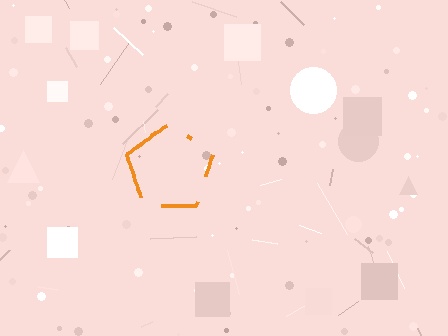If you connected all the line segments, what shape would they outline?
They would outline a pentagon.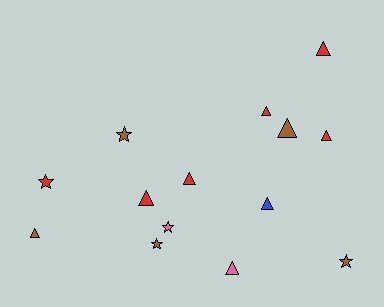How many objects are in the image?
There are 14 objects.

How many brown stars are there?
There are 3 brown stars.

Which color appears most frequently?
Red, with 6 objects.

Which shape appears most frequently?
Triangle, with 9 objects.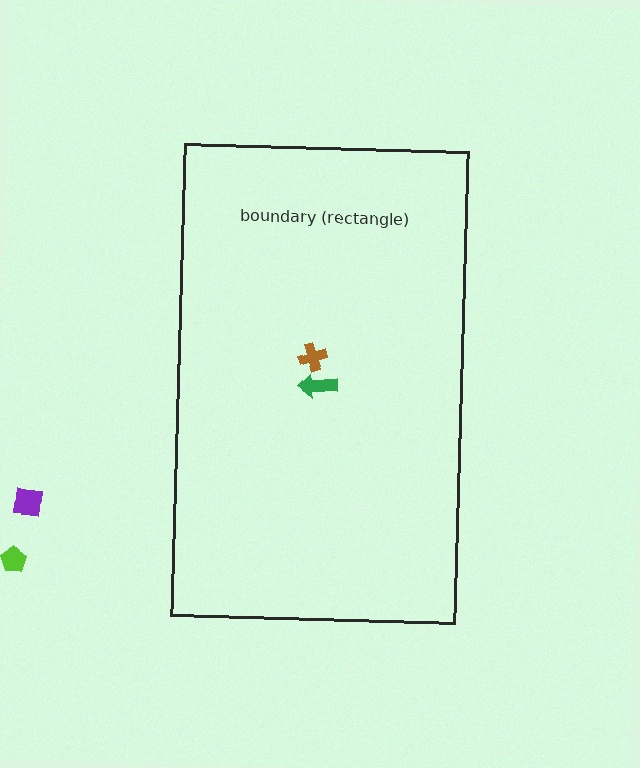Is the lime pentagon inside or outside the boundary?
Outside.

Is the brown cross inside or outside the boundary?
Inside.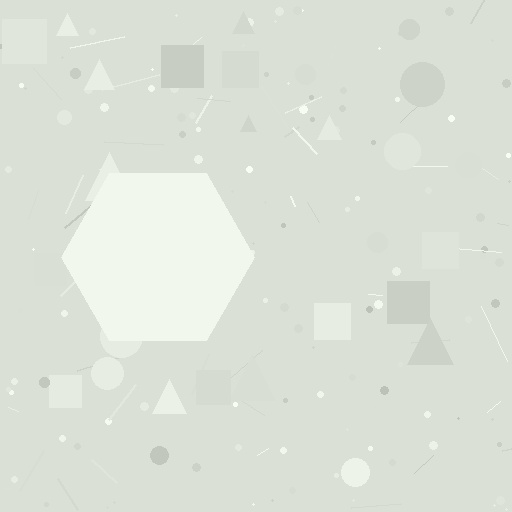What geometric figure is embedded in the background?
A hexagon is embedded in the background.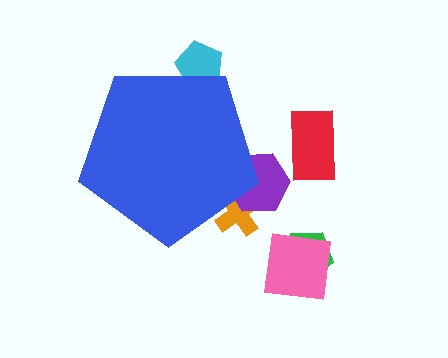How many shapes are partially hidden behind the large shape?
3 shapes are partially hidden.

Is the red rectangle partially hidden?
No, the red rectangle is fully visible.